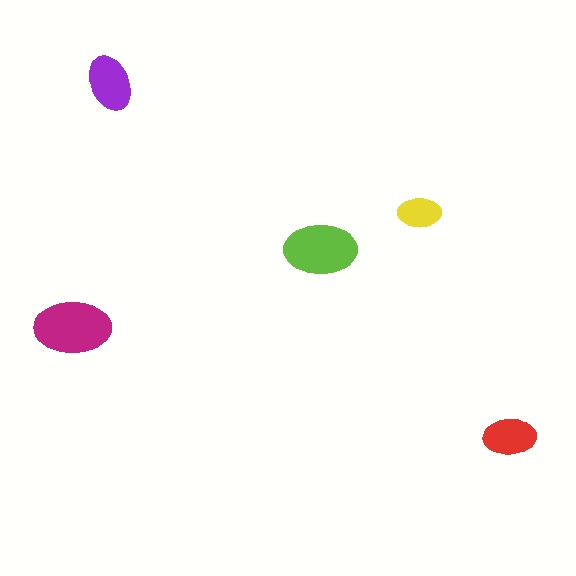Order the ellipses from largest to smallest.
the magenta one, the lime one, the purple one, the red one, the yellow one.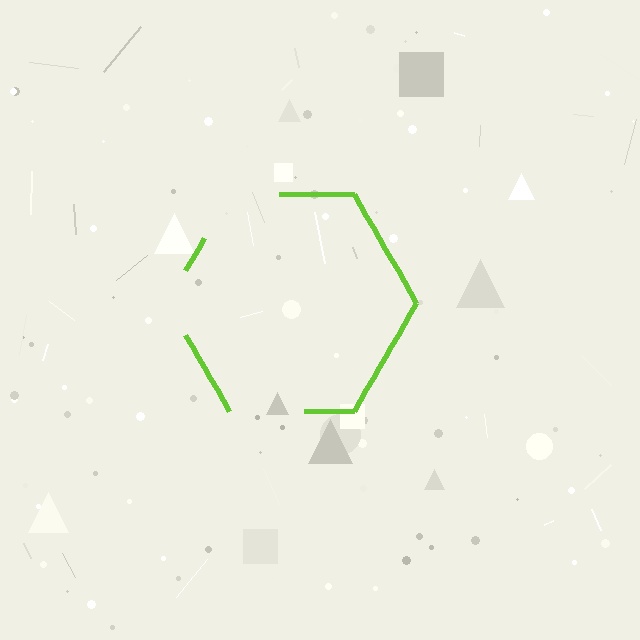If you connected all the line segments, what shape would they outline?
They would outline a hexagon.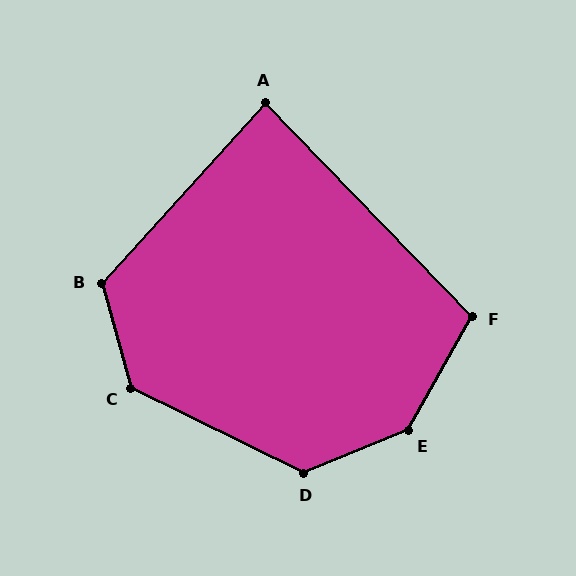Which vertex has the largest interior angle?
E, at approximately 142 degrees.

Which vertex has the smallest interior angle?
A, at approximately 86 degrees.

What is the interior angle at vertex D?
Approximately 131 degrees (obtuse).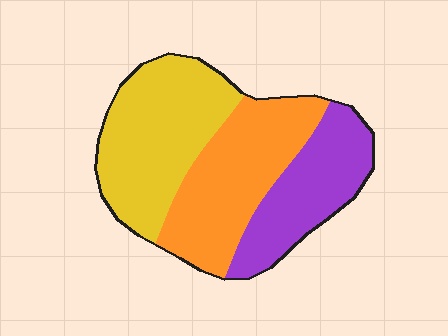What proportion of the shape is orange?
Orange takes up about one third (1/3) of the shape.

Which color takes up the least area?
Purple, at roughly 25%.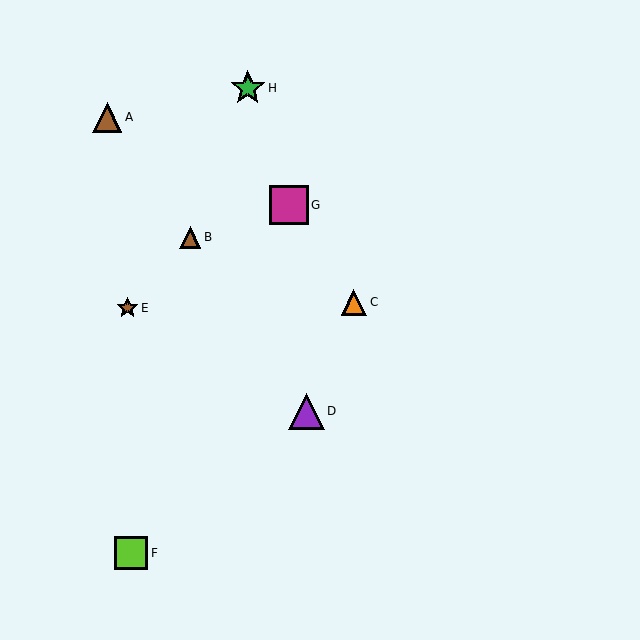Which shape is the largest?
The magenta square (labeled G) is the largest.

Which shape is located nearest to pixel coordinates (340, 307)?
The orange triangle (labeled C) at (354, 302) is nearest to that location.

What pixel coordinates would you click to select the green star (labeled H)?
Click at (248, 88) to select the green star H.